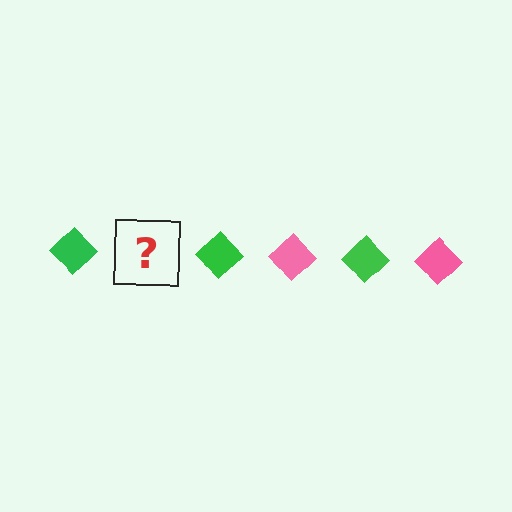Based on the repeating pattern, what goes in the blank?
The blank should be a pink diamond.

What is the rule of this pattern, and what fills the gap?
The rule is that the pattern cycles through green, pink diamonds. The gap should be filled with a pink diamond.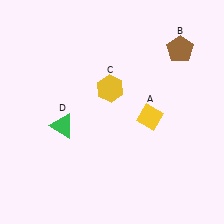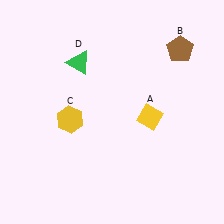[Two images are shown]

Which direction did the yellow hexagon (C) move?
The yellow hexagon (C) moved left.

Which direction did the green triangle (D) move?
The green triangle (D) moved up.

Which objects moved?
The objects that moved are: the yellow hexagon (C), the green triangle (D).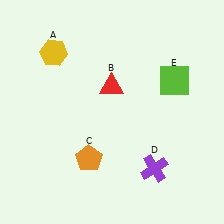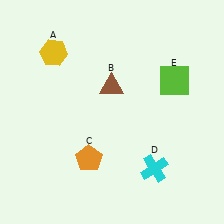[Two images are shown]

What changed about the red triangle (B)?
In Image 1, B is red. In Image 2, it changed to brown.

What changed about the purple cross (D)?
In Image 1, D is purple. In Image 2, it changed to cyan.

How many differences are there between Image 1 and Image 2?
There are 2 differences between the two images.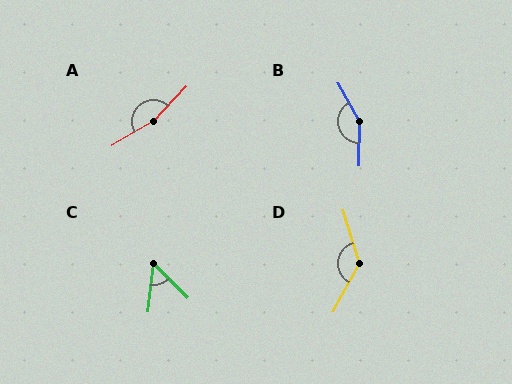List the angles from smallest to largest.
C (52°), D (134°), B (150°), A (165°).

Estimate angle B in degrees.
Approximately 150 degrees.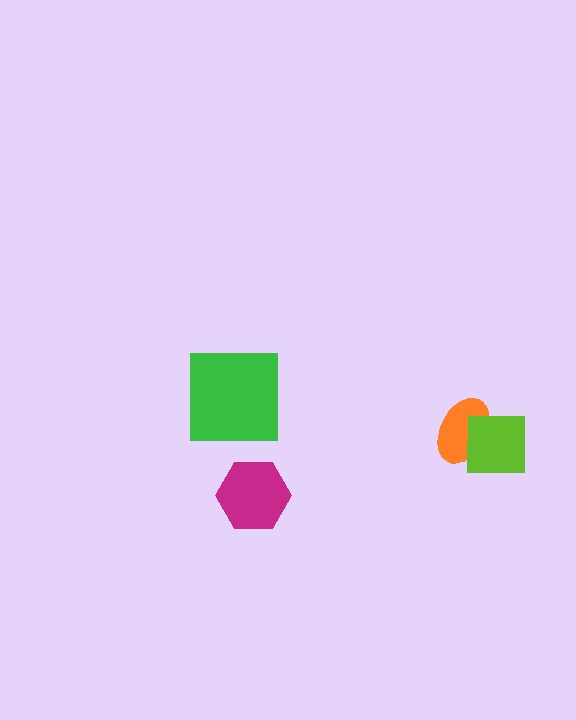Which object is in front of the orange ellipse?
The lime square is in front of the orange ellipse.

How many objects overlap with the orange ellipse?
1 object overlaps with the orange ellipse.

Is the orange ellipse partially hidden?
Yes, it is partially covered by another shape.